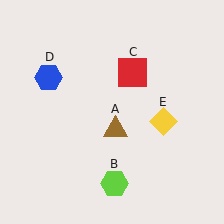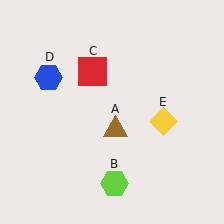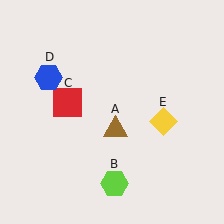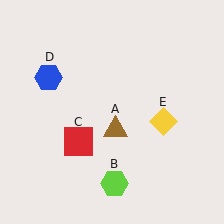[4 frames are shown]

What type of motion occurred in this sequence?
The red square (object C) rotated counterclockwise around the center of the scene.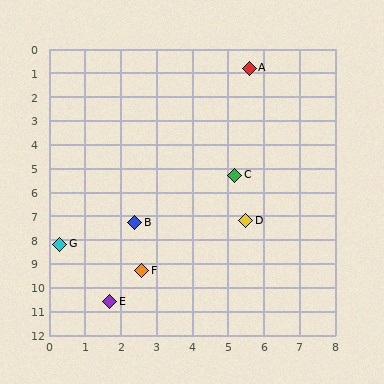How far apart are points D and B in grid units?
Points D and B are about 3.1 grid units apart.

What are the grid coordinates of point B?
Point B is at approximately (2.4, 7.3).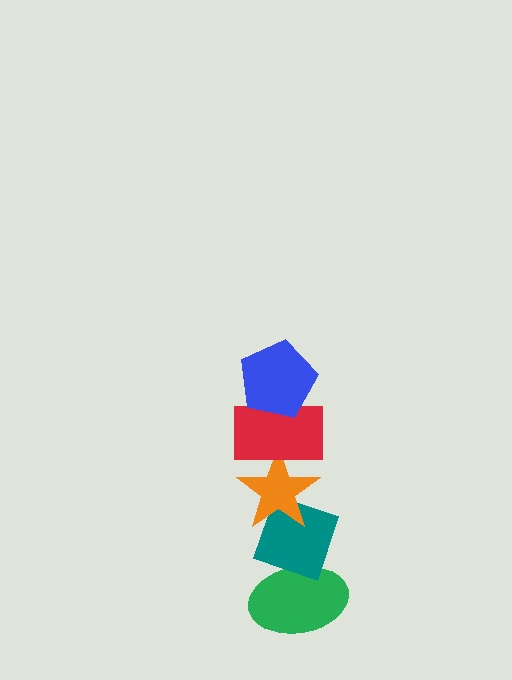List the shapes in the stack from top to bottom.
From top to bottom: the blue pentagon, the red rectangle, the orange star, the teal diamond, the green ellipse.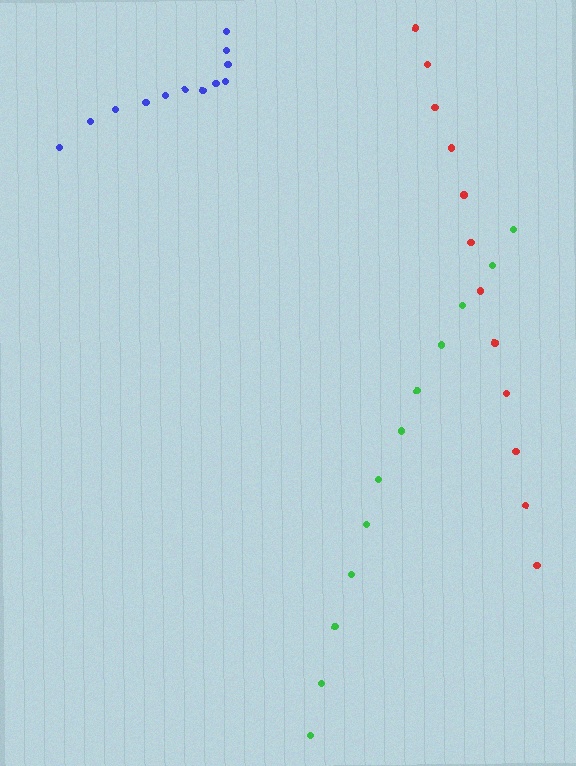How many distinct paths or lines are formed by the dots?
There are 3 distinct paths.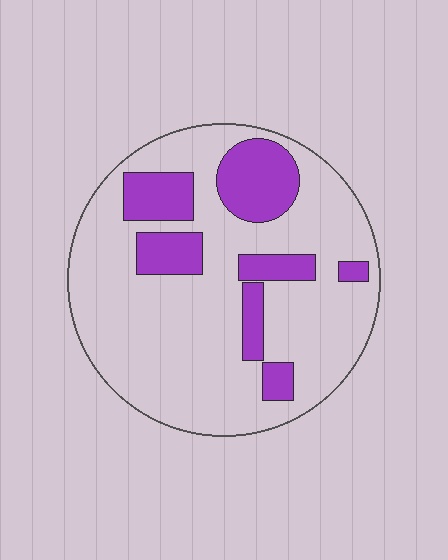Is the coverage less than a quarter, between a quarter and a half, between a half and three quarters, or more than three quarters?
Less than a quarter.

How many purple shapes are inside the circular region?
7.